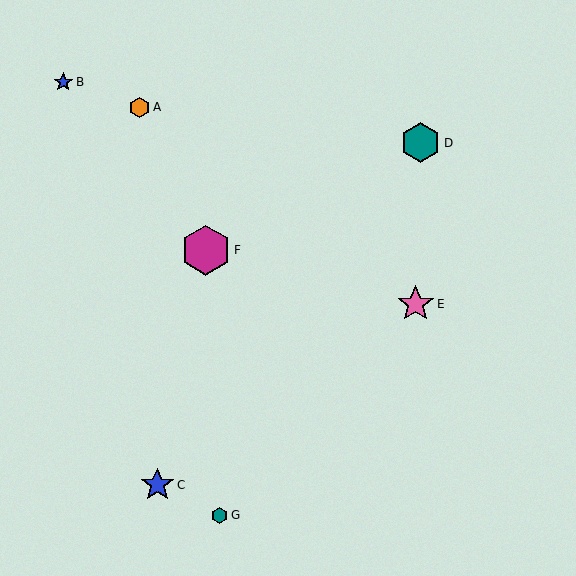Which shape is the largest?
The magenta hexagon (labeled F) is the largest.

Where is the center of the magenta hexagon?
The center of the magenta hexagon is at (206, 250).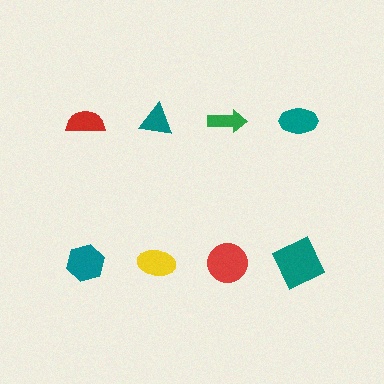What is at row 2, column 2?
A yellow ellipse.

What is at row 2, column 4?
A teal square.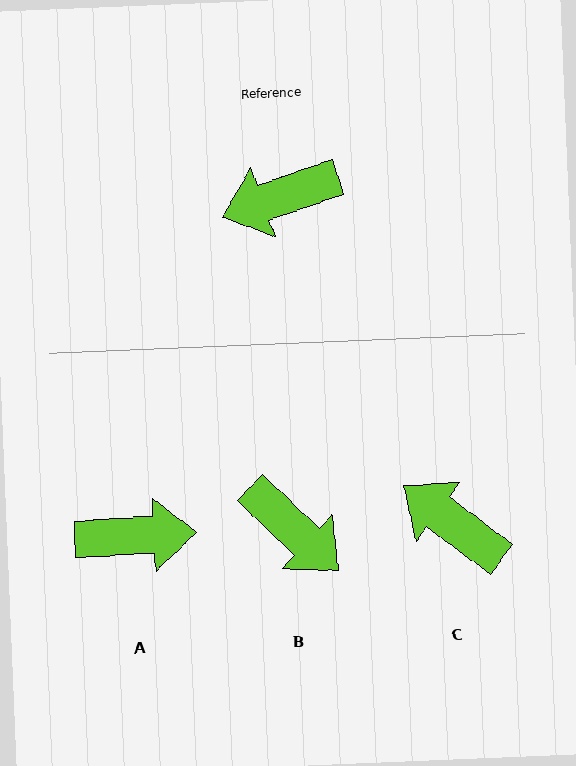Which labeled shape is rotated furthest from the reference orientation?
A, about 164 degrees away.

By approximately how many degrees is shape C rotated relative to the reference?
Approximately 56 degrees clockwise.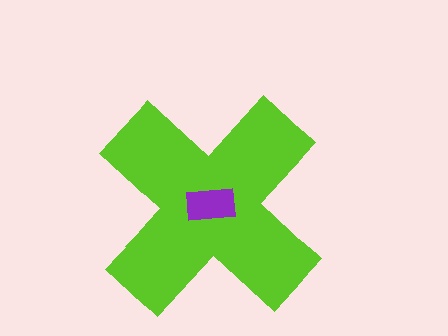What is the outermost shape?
The lime cross.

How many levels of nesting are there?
2.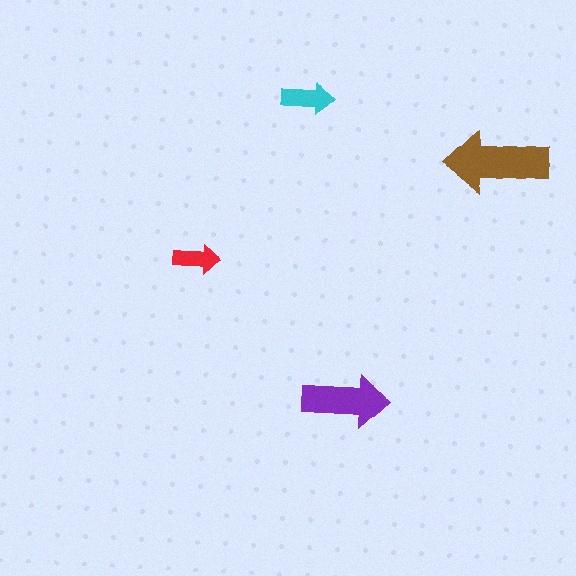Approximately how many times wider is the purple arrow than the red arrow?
About 2 times wider.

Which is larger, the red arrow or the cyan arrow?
The cyan one.